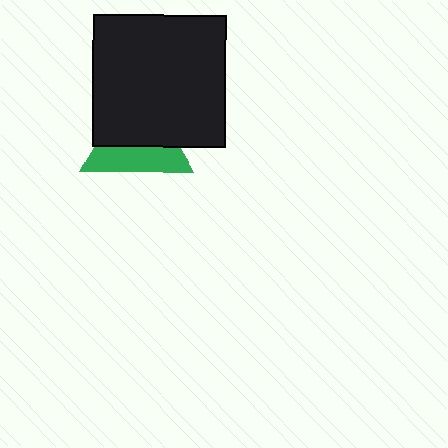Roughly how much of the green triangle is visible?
A small part of it is visible (roughly 45%).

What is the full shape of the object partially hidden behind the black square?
The partially hidden object is a green triangle.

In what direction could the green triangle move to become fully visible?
The green triangle could move down. That would shift it out from behind the black square entirely.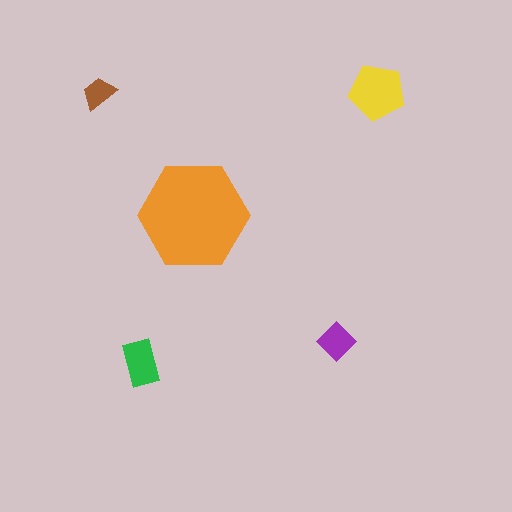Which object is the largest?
The orange hexagon.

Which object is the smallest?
The brown trapezoid.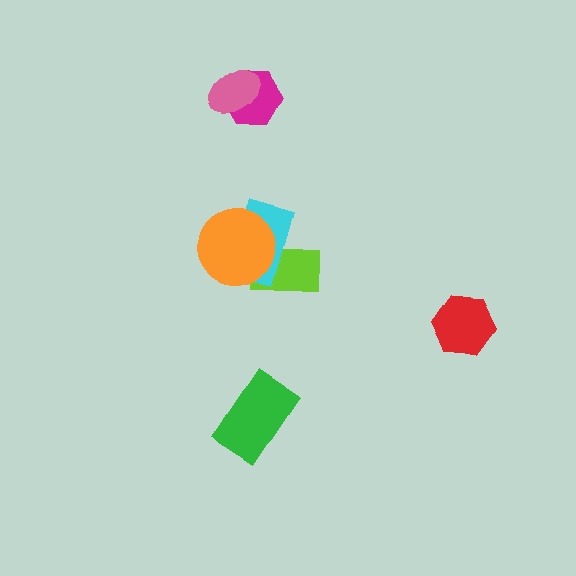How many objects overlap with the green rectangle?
0 objects overlap with the green rectangle.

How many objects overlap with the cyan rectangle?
2 objects overlap with the cyan rectangle.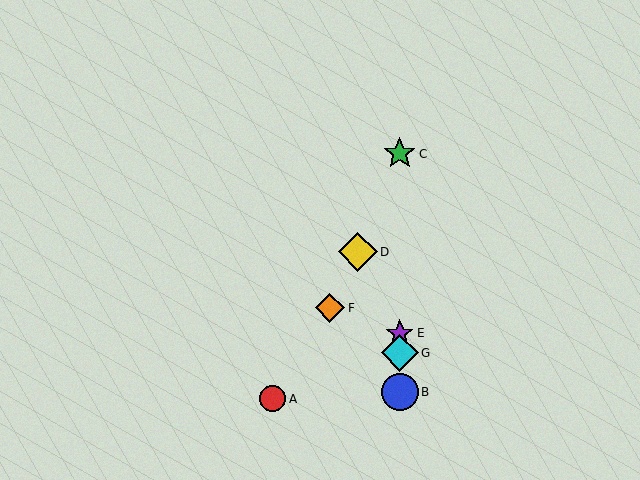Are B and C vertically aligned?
Yes, both are at x≈400.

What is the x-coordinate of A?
Object A is at x≈273.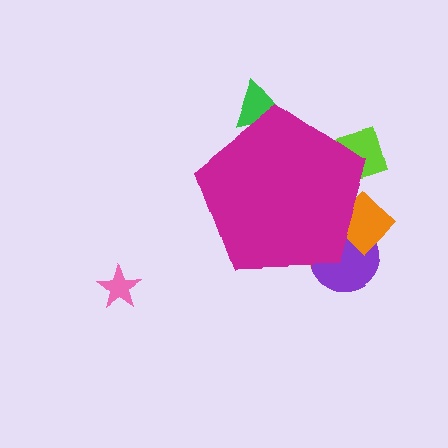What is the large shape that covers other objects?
A magenta pentagon.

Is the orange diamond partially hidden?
Yes, the orange diamond is partially hidden behind the magenta pentagon.